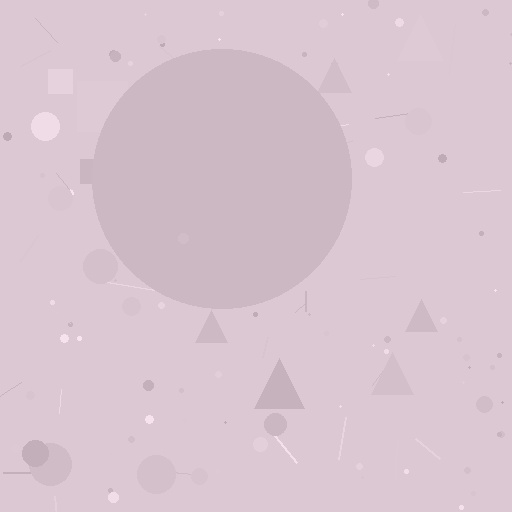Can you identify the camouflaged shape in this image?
The camouflaged shape is a circle.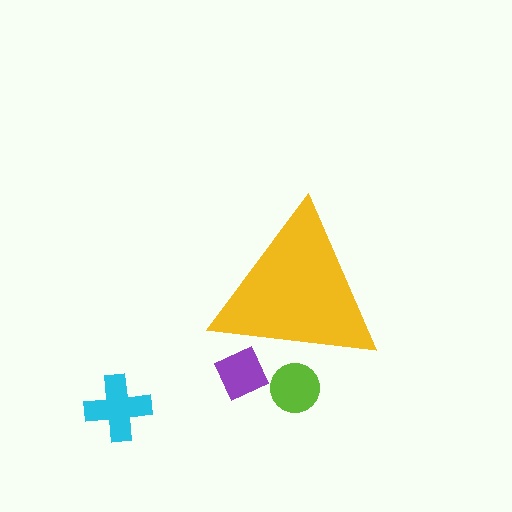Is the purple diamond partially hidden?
Yes, the purple diamond is partially hidden behind the yellow triangle.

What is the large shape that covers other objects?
A yellow triangle.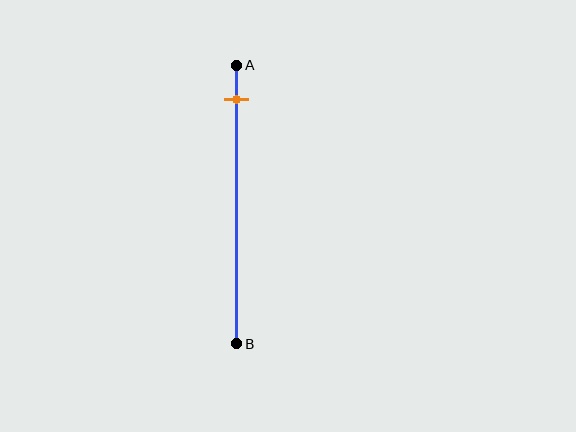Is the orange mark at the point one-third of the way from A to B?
No, the mark is at about 10% from A, not at the 33% one-third point.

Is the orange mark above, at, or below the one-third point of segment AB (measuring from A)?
The orange mark is above the one-third point of segment AB.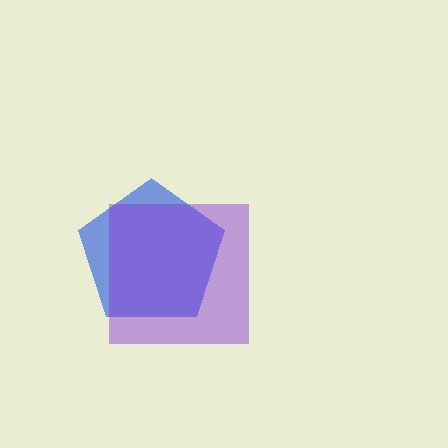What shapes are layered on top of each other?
The layered shapes are: a blue pentagon, a purple square.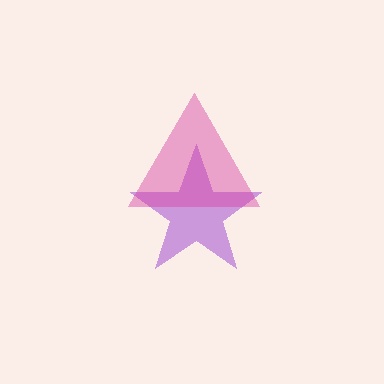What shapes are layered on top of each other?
The layered shapes are: a purple star, a magenta triangle.